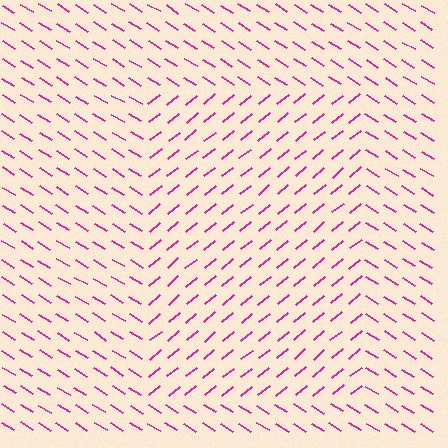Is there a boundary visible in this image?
Yes, there is a texture boundary formed by a change in line orientation.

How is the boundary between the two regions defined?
The boundary is defined purely by a change in line orientation (approximately 71 degrees difference). All lines are the same color and thickness.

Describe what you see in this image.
The image is filled with small magenta line segments. A rectangle region in the image has lines oriented differently from the surrounding lines, creating a visible texture boundary.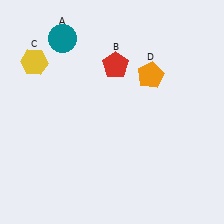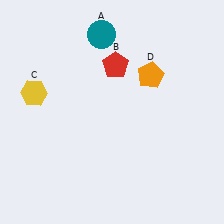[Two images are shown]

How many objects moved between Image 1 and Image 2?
2 objects moved between the two images.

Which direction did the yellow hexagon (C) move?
The yellow hexagon (C) moved down.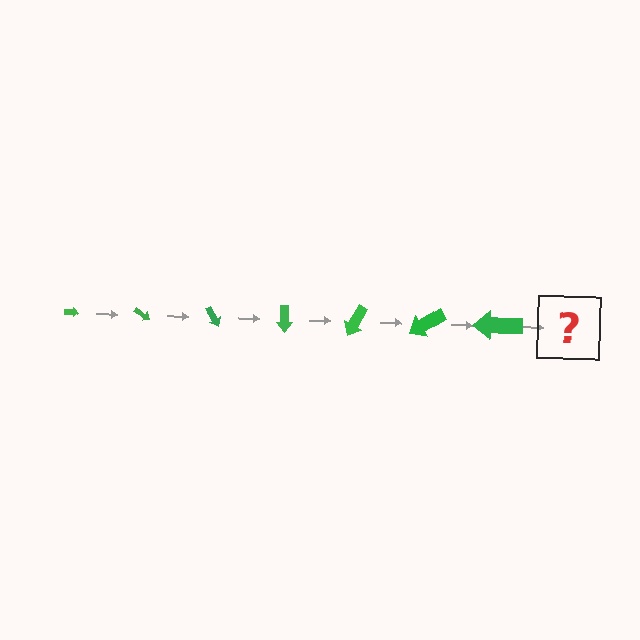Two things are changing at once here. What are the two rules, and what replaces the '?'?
The two rules are that the arrow grows larger each step and it rotates 30 degrees each step. The '?' should be an arrow, larger than the previous one and rotated 210 degrees from the start.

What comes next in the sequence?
The next element should be an arrow, larger than the previous one and rotated 210 degrees from the start.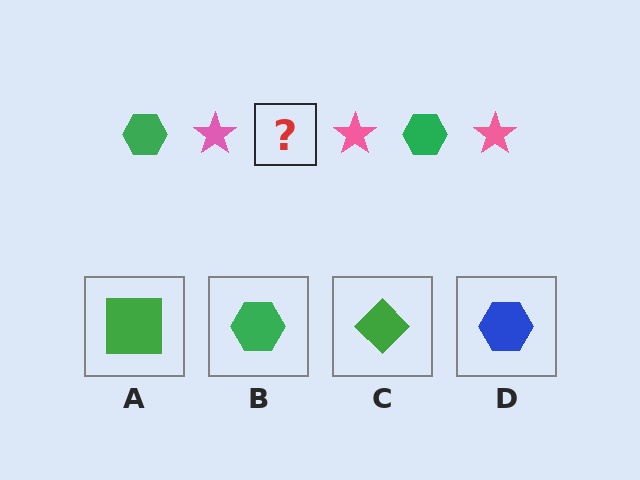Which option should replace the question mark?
Option B.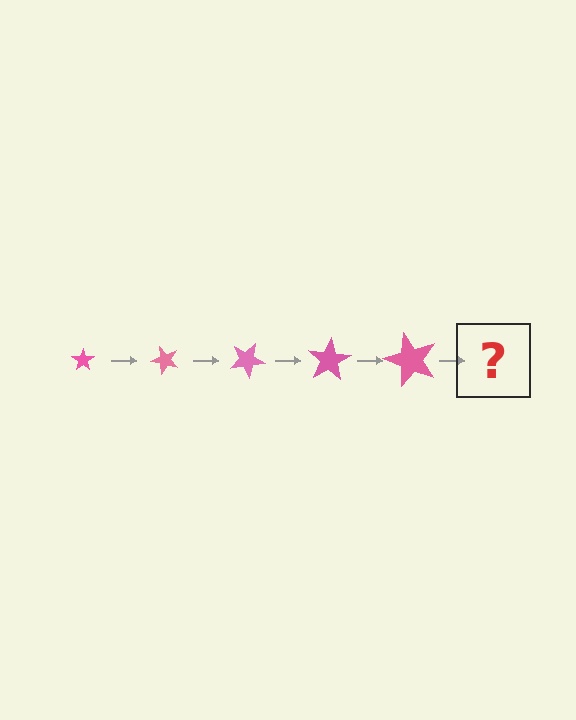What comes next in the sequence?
The next element should be a star, larger than the previous one and rotated 250 degrees from the start.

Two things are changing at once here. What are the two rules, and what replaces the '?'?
The two rules are that the star grows larger each step and it rotates 50 degrees each step. The '?' should be a star, larger than the previous one and rotated 250 degrees from the start.